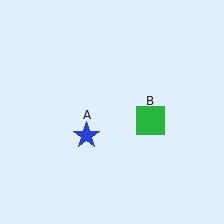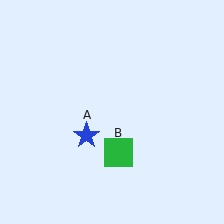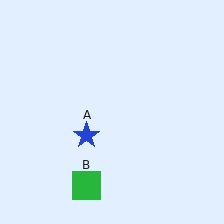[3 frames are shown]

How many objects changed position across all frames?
1 object changed position: green square (object B).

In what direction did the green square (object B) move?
The green square (object B) moved down and to the left.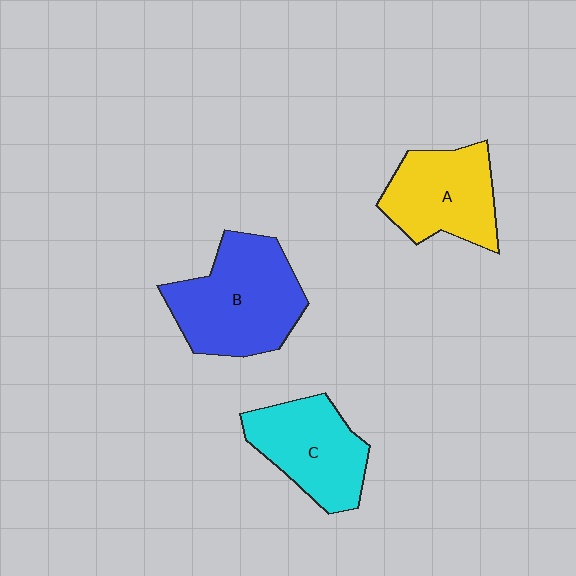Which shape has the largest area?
Shape B (blue).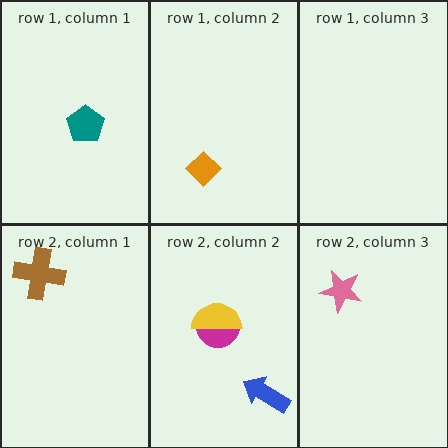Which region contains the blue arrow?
The row 2, column 2 region.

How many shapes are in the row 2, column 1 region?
1.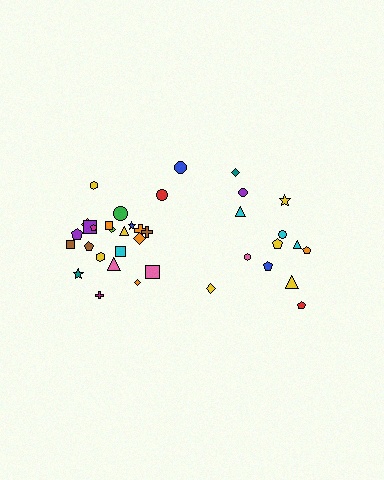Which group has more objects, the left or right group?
The left group.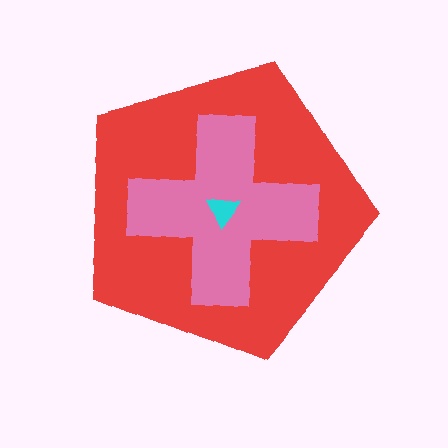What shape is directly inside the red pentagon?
The pink cross.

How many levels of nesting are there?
3.